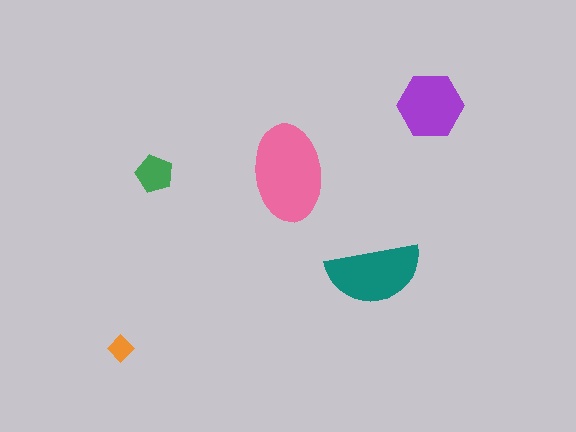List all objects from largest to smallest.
The pink ellipse, the teal semicircle, the purple hexagon, the green pentagon, the orange diamond.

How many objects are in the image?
There are 5 objects in the image.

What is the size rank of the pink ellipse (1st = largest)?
1st.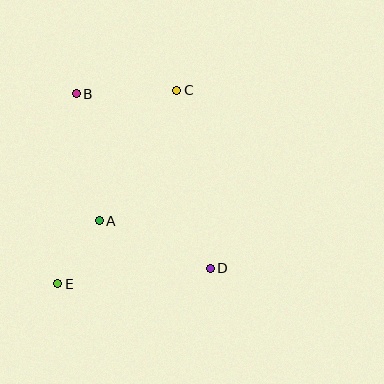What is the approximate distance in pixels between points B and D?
The distance between B and D is approximately 220 pixels.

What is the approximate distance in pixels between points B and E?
The distance between B and E is approximately 191 pixels.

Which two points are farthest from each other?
Points C and E are farthest from each other.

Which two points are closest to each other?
Points A and E are closest to each other.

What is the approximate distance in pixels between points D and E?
The distance between D and E is approximately 154 pixels.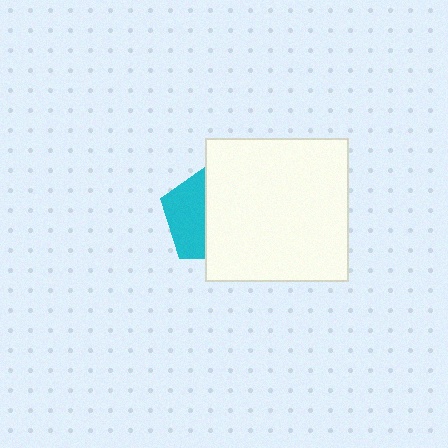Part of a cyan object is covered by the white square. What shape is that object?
It is a pentagon.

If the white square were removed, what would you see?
You would see the complete cyan pentagon.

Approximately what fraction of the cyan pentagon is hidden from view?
Roughly 58% of the cyan pentagon is hidden behind the white square.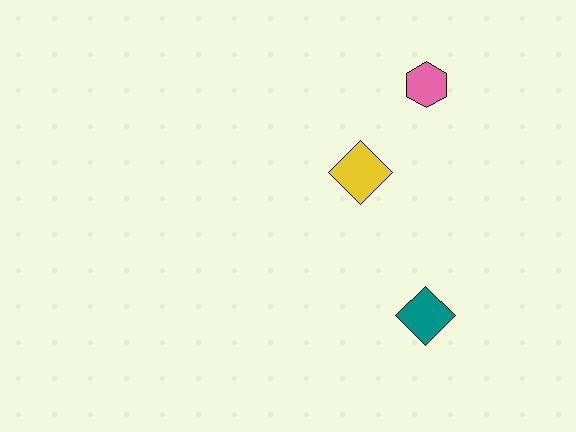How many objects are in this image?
There are 3 objects.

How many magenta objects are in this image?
There are no magenta objects.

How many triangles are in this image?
There are no triangles.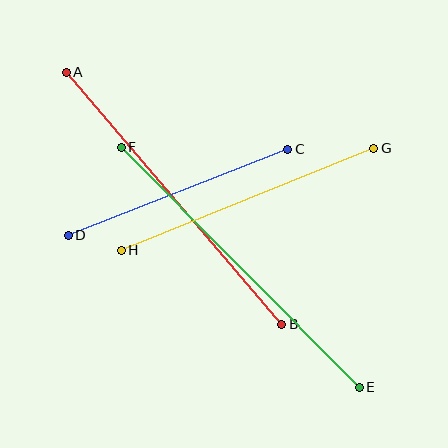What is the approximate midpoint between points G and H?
The midpoint is at approximately (248, 199) pixels.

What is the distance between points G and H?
The distance is approximately 272 pixels.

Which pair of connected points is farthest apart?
Points E and F are farthest apart.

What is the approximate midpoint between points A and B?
The midpoint is at approximately (174, 198) pixels.